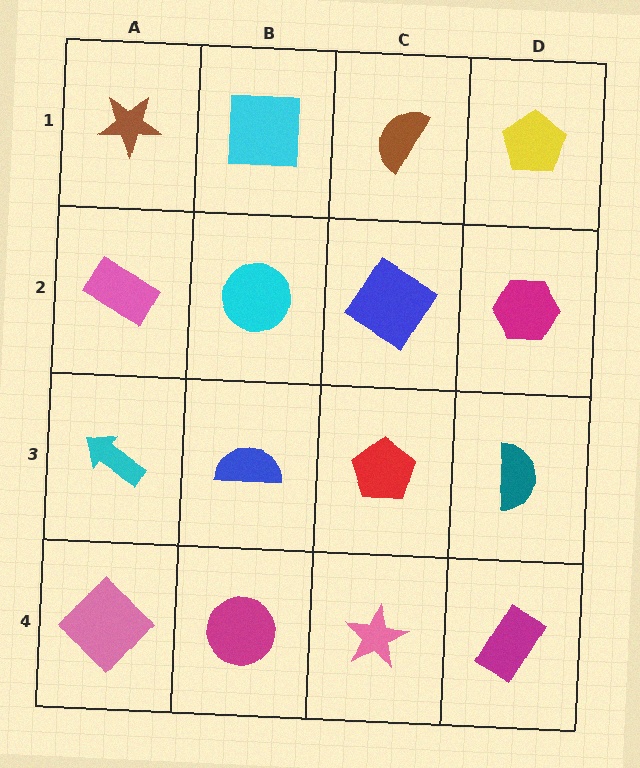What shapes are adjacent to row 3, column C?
A blue diamond (row 2, column C), a pink star (row 4, column C), a blue semicircle (row 3, column B), a teal semicircle (row 3, column D).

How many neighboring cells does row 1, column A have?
2.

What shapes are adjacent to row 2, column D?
A yellow pentagon (row 1, column D), a teal semicircle (row 3, column D), a blue diamond (row 2, column C).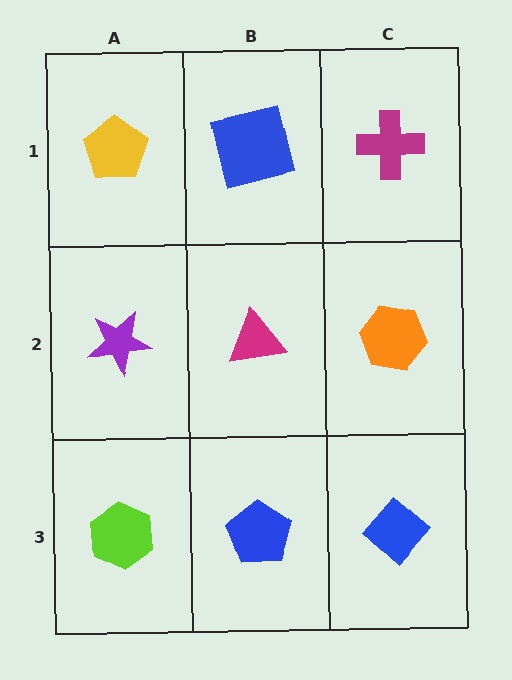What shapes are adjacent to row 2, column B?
A blue square (row 1, column B), a blue pentagon (row 3, column B), a purple star (row 2, column A), an orange hexagon (row 2, column C).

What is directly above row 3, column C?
An orange hexagon.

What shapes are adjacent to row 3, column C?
An orange hexagon (row 2, column C), a blue pentagon (row 3, column B).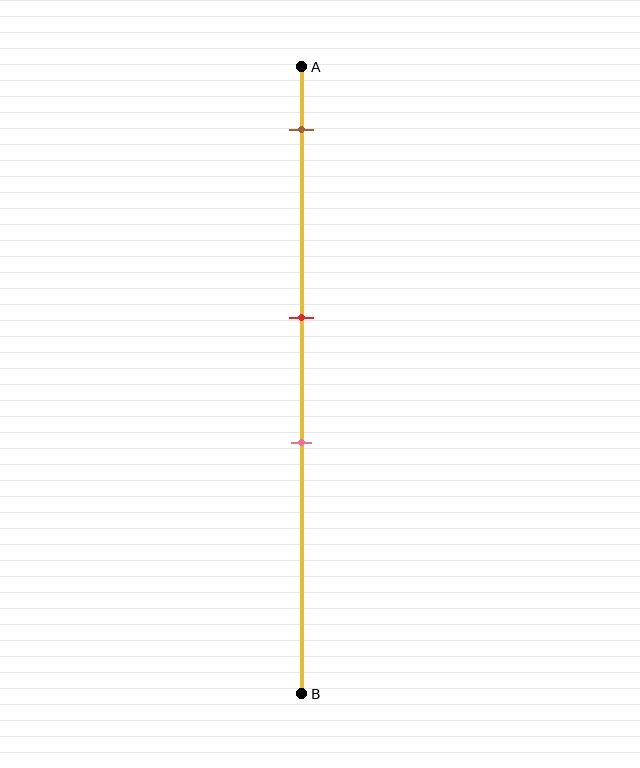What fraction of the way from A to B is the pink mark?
The pink mark is approximately 60% (0.6) of the way from A to B.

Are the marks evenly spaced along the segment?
No, the marks are not evenly spaced.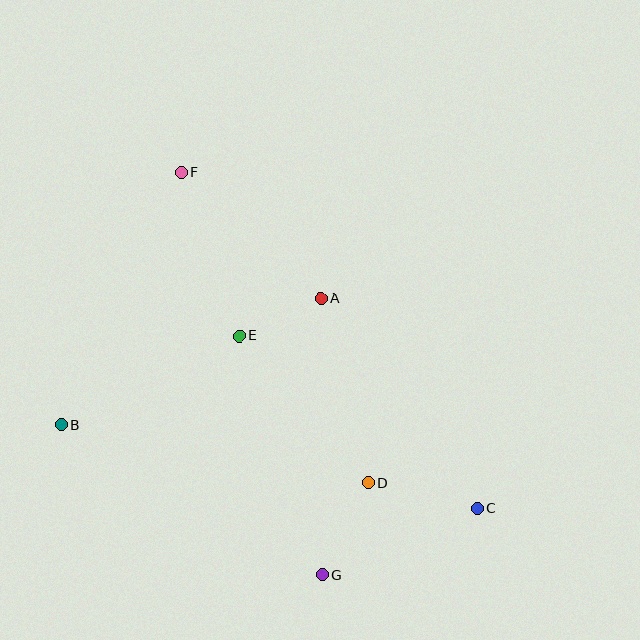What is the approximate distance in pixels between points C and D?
The distance between C and D is approximately 111 pixels.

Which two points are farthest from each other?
Points C and F are farthest from each other.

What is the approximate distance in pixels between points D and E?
The distance between D and E is approximately 196 pixels.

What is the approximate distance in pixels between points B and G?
The distance between B and G is approximately 301 pixels.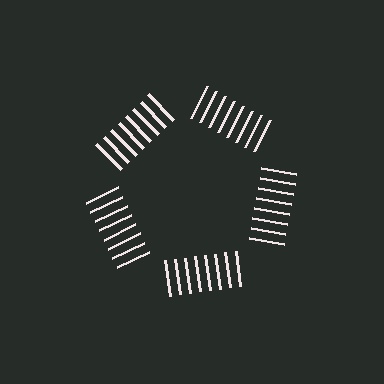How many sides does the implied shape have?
5 sides — the line-ends trace a pentagon.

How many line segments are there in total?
40 — 8 along each of the 5 edges.